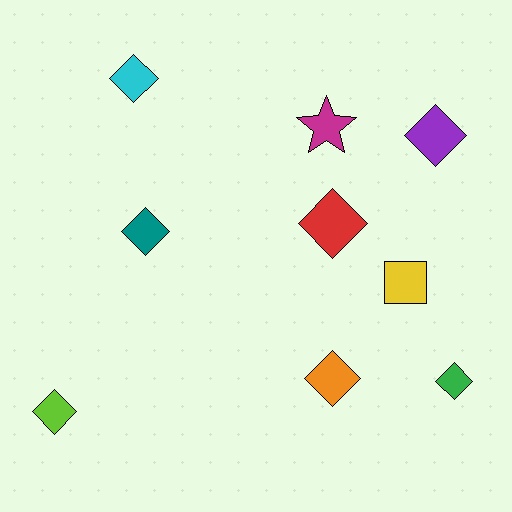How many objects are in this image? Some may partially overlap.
There are 9 objects.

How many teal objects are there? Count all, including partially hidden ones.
There is 1 teal object.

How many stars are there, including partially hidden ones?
There is 1 star.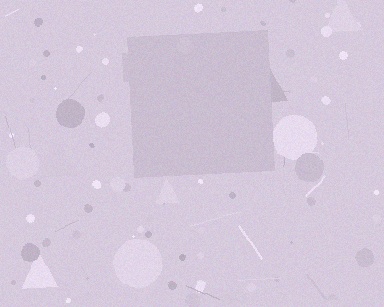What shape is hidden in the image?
A square is hidden in the image.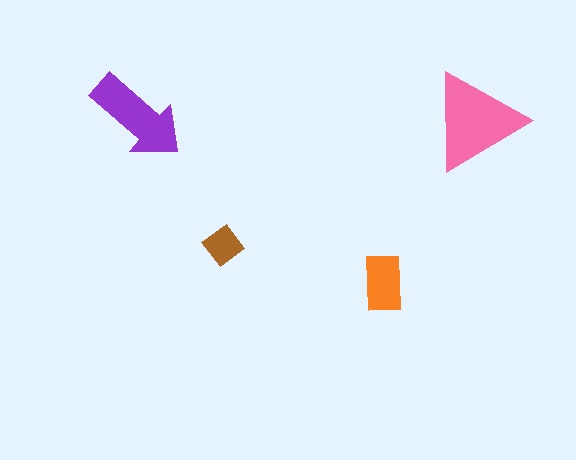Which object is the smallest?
The brown diamond.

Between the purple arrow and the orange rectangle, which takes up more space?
The purple arrow.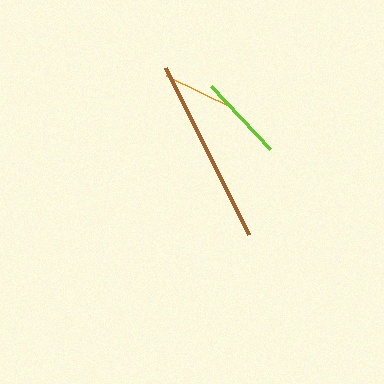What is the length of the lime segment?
The lime segment is approximately 86 pixels long.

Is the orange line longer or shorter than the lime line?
The lime line is longer than the orange line.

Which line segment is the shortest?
The orange line is the shortest at approximately 76 pixels.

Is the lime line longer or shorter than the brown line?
The brown line is longer than the lime line.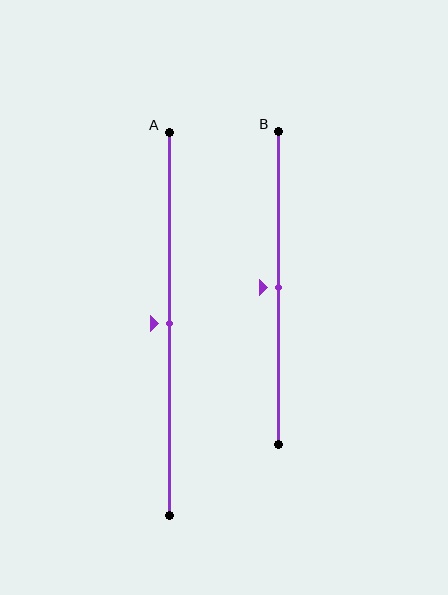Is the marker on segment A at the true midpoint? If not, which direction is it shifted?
Yes, the marker on segment A is at the true midpoint.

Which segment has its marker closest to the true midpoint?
Segment A has its marker closest to the true midpoint.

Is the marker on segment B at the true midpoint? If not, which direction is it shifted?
Yes, the marker on segment B is at the true midpoint.